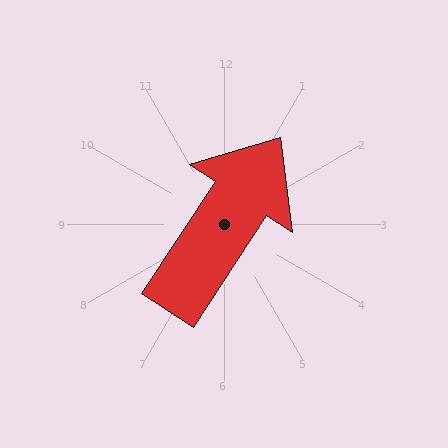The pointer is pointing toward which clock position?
Roughly 1 o'clock.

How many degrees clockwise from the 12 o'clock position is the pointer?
Approximately 33 degrees.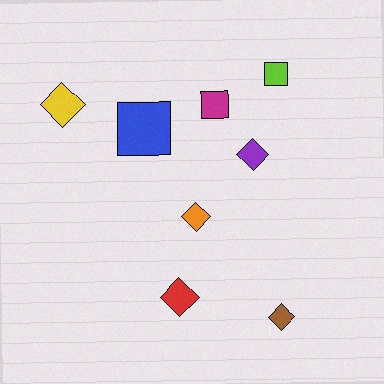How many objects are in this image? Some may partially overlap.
There are 8 objects.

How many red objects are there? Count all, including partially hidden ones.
There is 1 red object.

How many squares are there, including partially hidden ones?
There are 3 squares.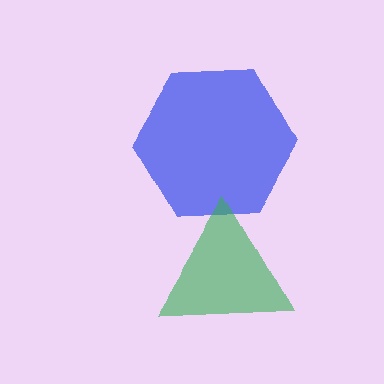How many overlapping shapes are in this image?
There are 2 overlapping shapes in the image.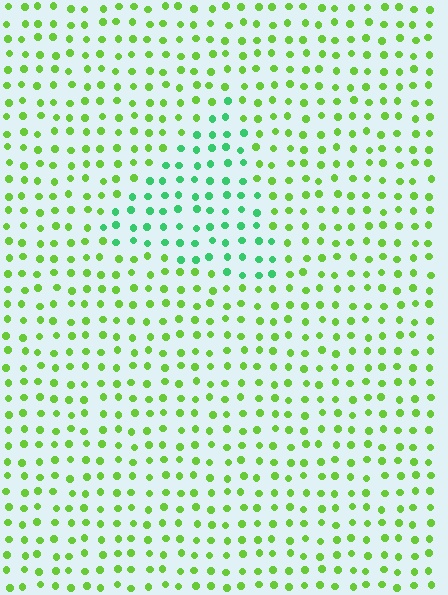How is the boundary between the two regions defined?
The boundary is defined purely by a slight shift in hue (about 42 degrees). Spacing, size, and orientation are identical on both sides.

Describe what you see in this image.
The image is filled with small lime elements in a uniform arrangement. A triangle-shaped region is visible where the elements are tinted to a slightly different hue, forming a subtle color boundary.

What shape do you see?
I see a triangle.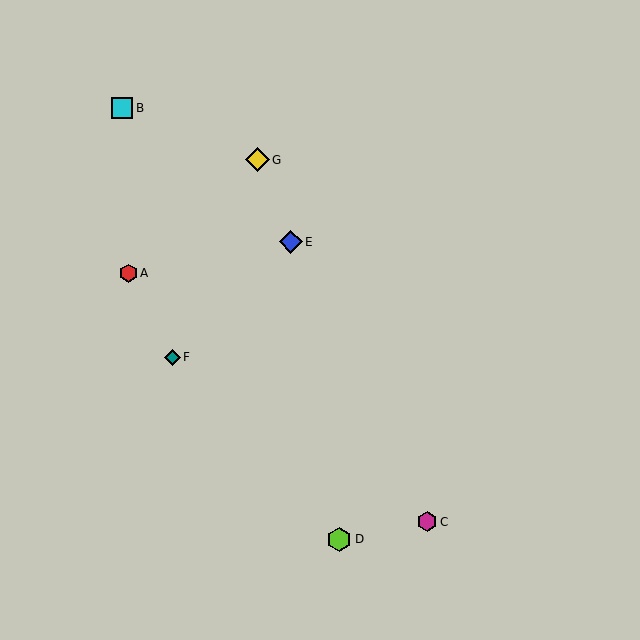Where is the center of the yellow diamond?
The center of the yellow diamond is at (257, 160).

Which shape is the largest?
The lime hexagon (labeled D) is the largest.